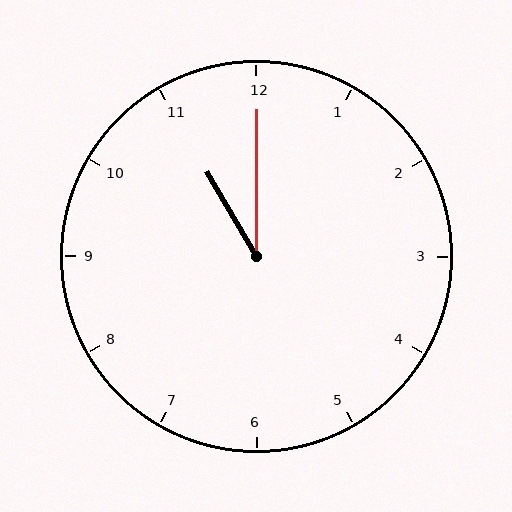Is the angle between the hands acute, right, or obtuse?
It is acute.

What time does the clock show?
11:00.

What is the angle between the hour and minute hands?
Approximately 30 degrees.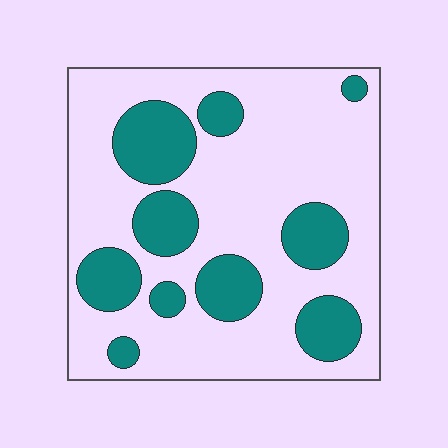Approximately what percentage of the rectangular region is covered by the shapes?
Approximately 30%.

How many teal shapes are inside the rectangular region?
10.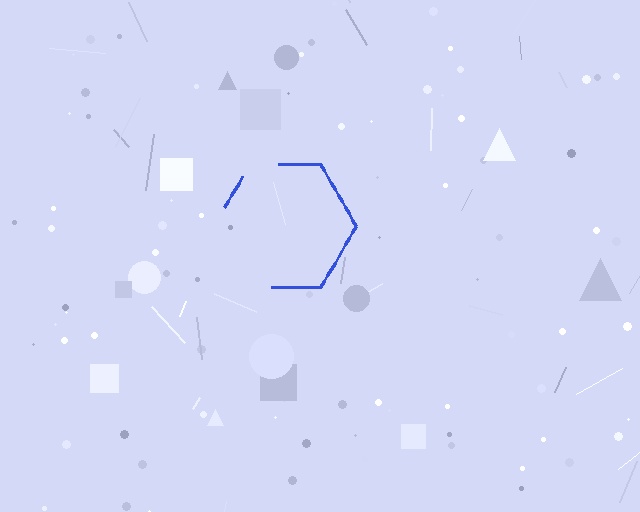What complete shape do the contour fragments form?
The contour fragments form a hexagon.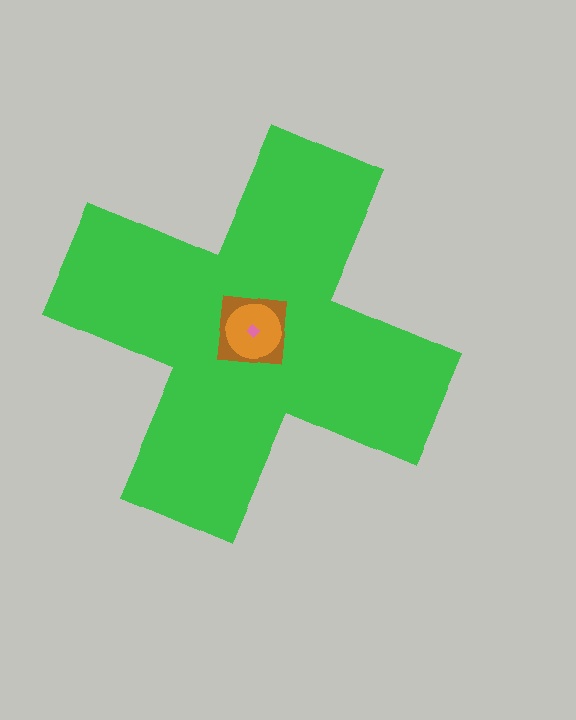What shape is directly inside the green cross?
The brown square.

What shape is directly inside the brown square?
The orange circle.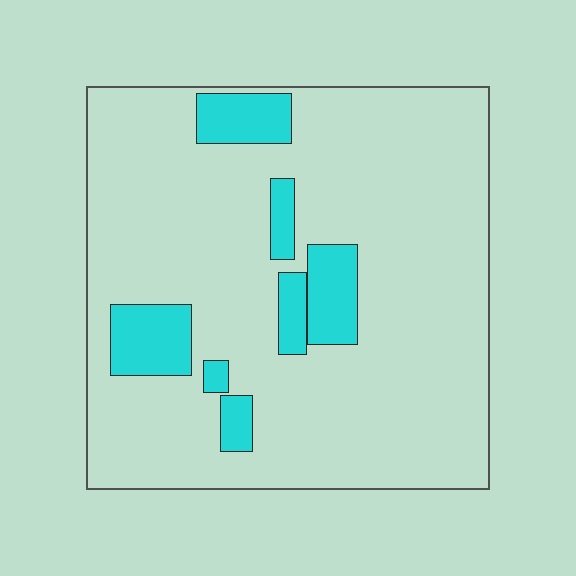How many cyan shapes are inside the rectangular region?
7.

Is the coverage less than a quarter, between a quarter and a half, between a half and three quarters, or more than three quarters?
Less than a quarter.